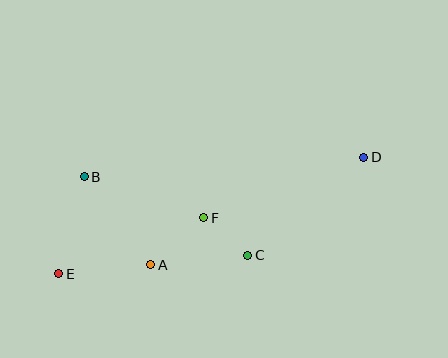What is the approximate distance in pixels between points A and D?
The distance between A and D is approximately 239 pixels.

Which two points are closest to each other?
Points C and F are closest to each other.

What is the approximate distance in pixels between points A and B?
The distance between A and B is approximately 110 pixels.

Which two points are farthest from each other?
Points D and E are farthest from each other.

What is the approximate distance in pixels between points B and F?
The distance between B and F is approximately 126 pixels.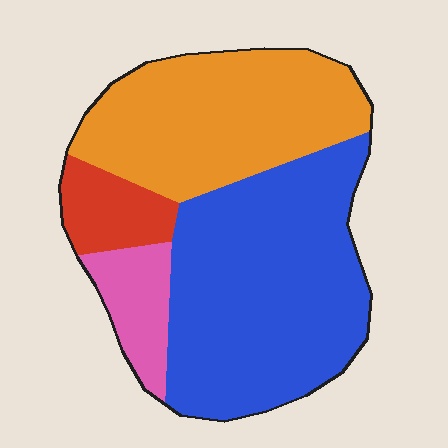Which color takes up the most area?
Blue, at roughly 50%.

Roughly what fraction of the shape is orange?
Orange covers roughly 35% of the shape.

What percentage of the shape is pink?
Pink covers roughly 10% of the shape.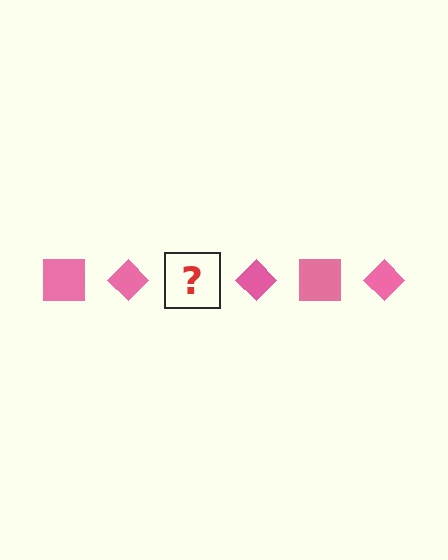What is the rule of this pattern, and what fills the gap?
The rule is that the pattern cycles through square, diamond shapes in pink. The gap should be filled with a pink square.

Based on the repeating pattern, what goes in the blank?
The blank should be a pink square.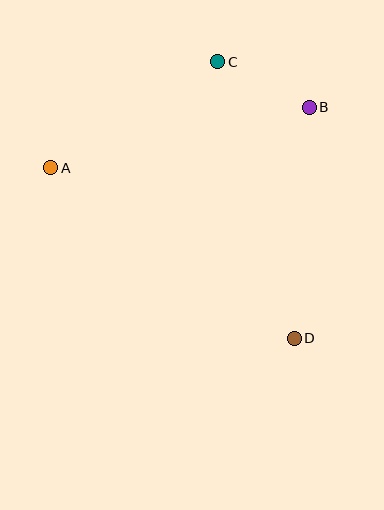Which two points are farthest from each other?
Points A and D are farthest from each other.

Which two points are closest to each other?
Points B and C are closest to each other.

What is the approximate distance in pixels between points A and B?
The distance between A and B is approximately 266 pixels.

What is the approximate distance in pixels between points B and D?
The distance between B and D is approximately 232 pixels.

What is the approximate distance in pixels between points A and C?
The distance between A and C is approximately 198 pixels.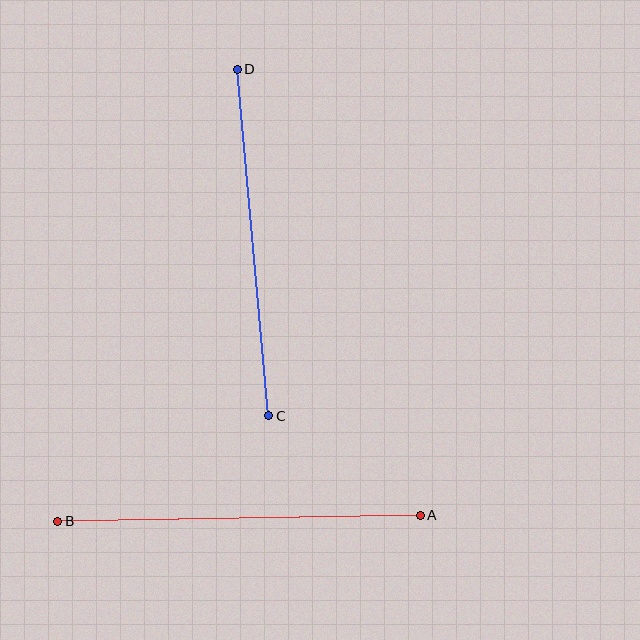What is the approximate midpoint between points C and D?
The midpoint is at approximately (253, 242) pixels.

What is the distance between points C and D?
The distance is approximately 348 pixels.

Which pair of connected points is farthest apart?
Points A and B are farthest apart.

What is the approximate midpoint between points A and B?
The midpoint is at approximately (239, 518) pixels.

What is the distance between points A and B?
The distance is approximately 363 pixels.